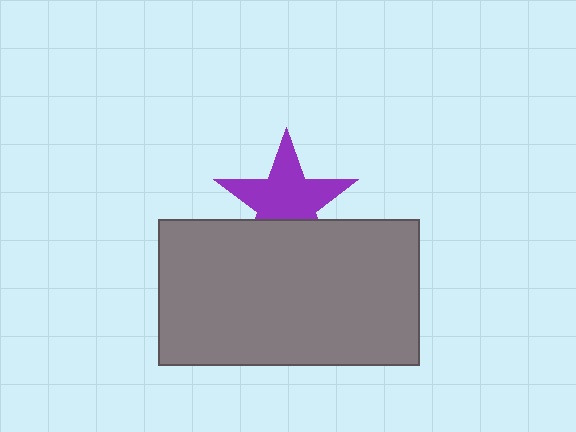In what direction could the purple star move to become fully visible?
The purple star could move up. That would shift it out from behind the gray rectangle entirely.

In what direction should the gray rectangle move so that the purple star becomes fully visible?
The gray rectangle should move down. That is the shortest direction to clear the overlap and leave the purple star fully visible.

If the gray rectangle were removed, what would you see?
You would see the complete purple star.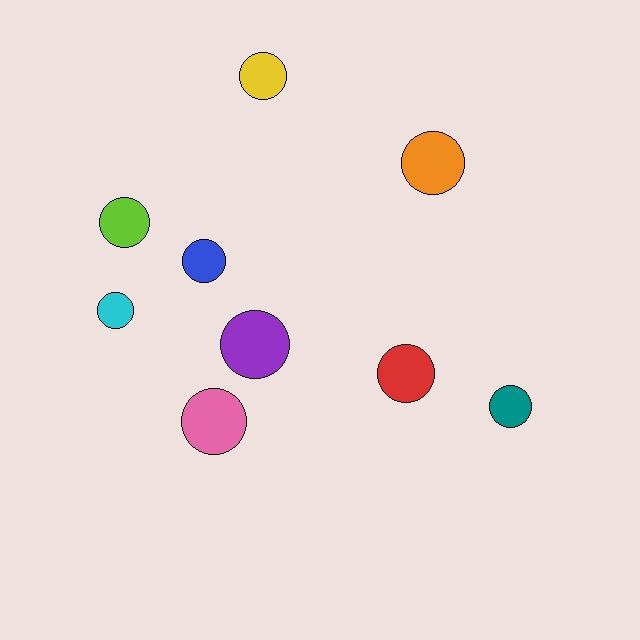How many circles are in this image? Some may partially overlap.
There are 9 circles.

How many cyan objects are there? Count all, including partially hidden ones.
There is 1 cyan object.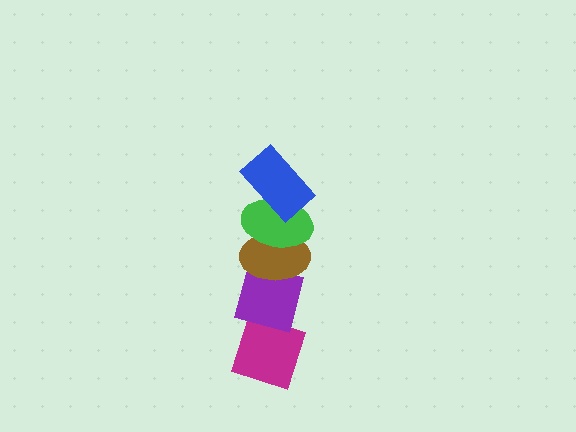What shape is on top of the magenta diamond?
The purple square is on top of the magenta diamond.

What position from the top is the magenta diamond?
The magenta diamond is 5th from the top.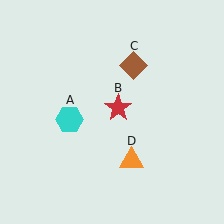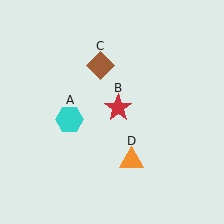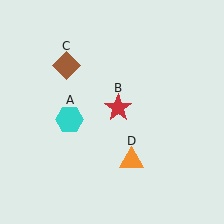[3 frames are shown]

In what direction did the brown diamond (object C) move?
The brown diamond (object C) moved left.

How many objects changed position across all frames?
1 object changed position: brown diamond (object C).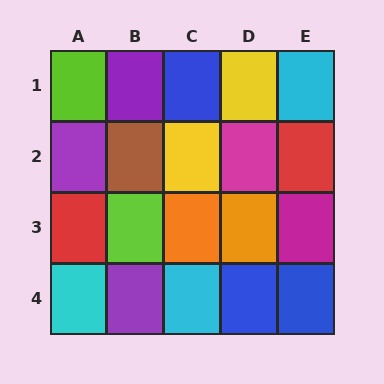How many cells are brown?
1 cell is brown.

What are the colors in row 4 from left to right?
Cyan, purple, cyan, blue, blue.